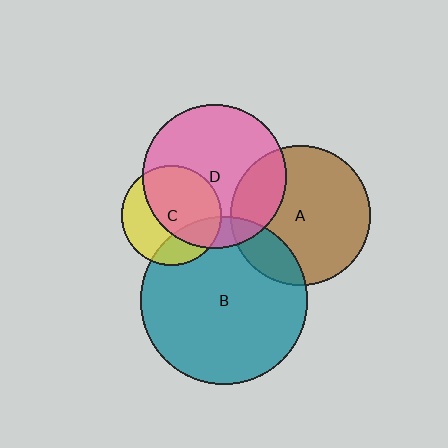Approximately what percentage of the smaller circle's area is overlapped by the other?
Approximately 25%.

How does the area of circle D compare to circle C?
Approximately 2.1 times.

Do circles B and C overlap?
Yes.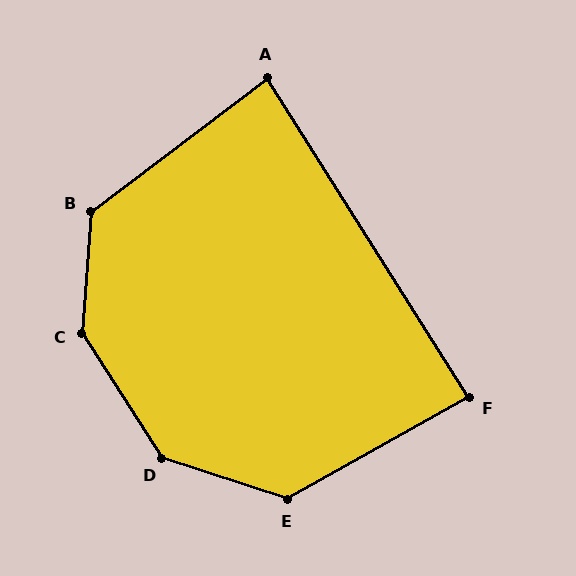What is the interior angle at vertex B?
Approximately 132 degrees (obtuse).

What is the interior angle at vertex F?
Approximately 87 degrees (approximately right).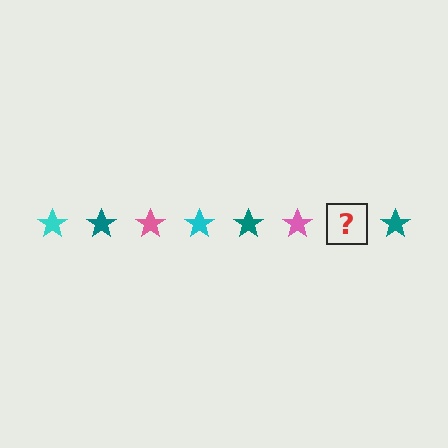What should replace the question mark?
The question mark should be replaced with a cyan star.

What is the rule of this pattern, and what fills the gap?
The rule is that the pattern cycles through cyan, teal, pink stars. The gap should be filled with a cyan star.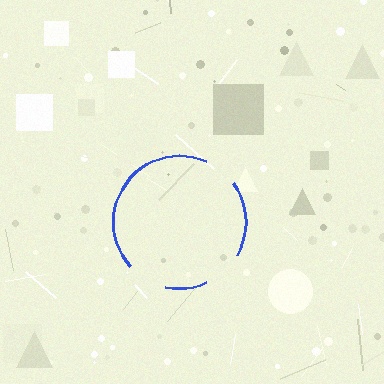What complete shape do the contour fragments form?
The contour fragments form a circle.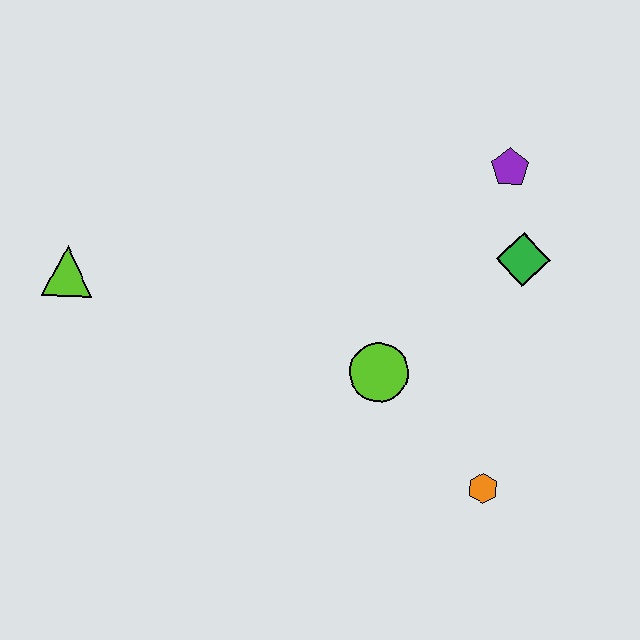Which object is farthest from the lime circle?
The lime triangle is farthest from the lime circle.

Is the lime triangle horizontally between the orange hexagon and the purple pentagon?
No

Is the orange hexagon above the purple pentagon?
No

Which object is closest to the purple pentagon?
The green diamond is closest to the purple pentagon.